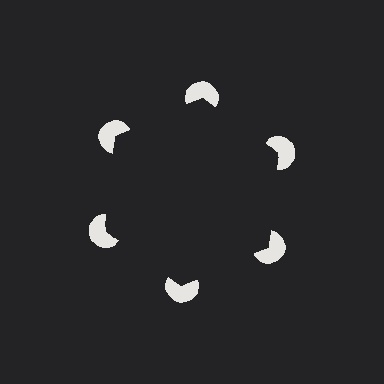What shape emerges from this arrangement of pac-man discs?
An illusory hexagon — its edges are inferred from the aligned wedge cuts in the pac-man discs, not physically drawn.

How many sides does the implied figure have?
6 sides.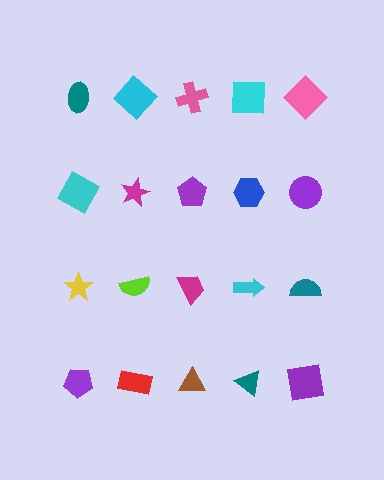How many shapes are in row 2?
5 shapes.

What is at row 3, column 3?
A magenta trapezoid.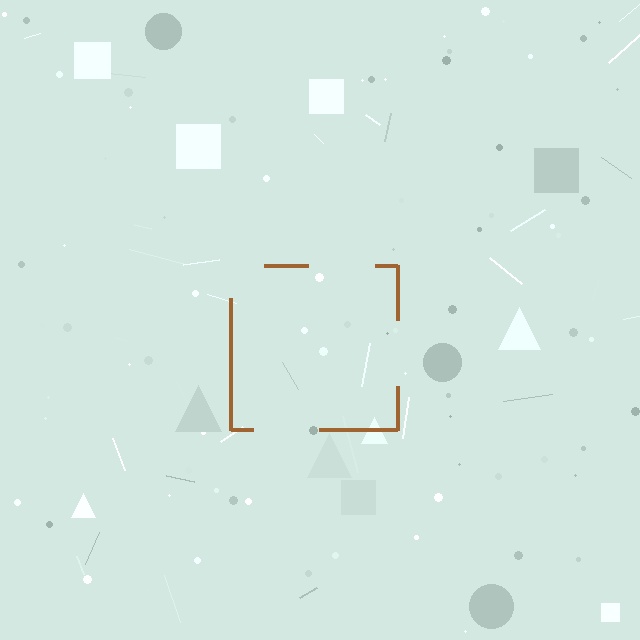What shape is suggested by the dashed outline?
The dashed outline suggests a square.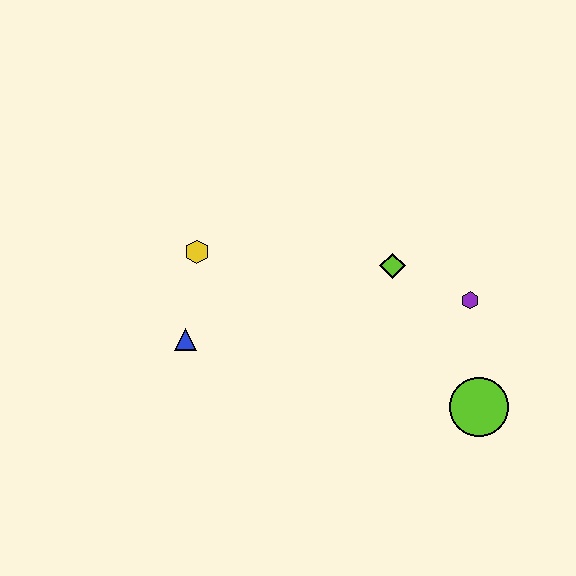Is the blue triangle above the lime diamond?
No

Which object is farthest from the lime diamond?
The blue triangle is farthest from the lime diamond.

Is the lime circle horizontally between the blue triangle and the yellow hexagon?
No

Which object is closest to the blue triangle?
The yellow hexagon is closest to the blue triangle.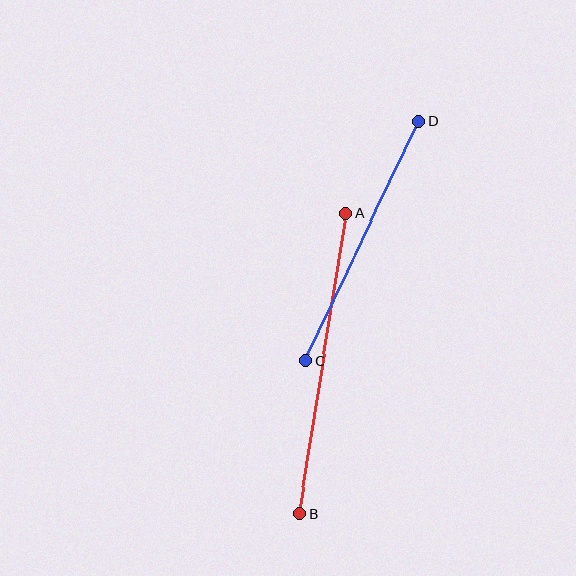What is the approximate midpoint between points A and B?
The midpoint is at approximately (323, 363) pixels.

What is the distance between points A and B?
The distance is approximately 304 pixels.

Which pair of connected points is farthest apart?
Points A and B are farthest apart.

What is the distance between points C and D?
The distance is approximately 265 pixels.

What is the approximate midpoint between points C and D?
The midpoint is at approximately (362, 241) pixels.